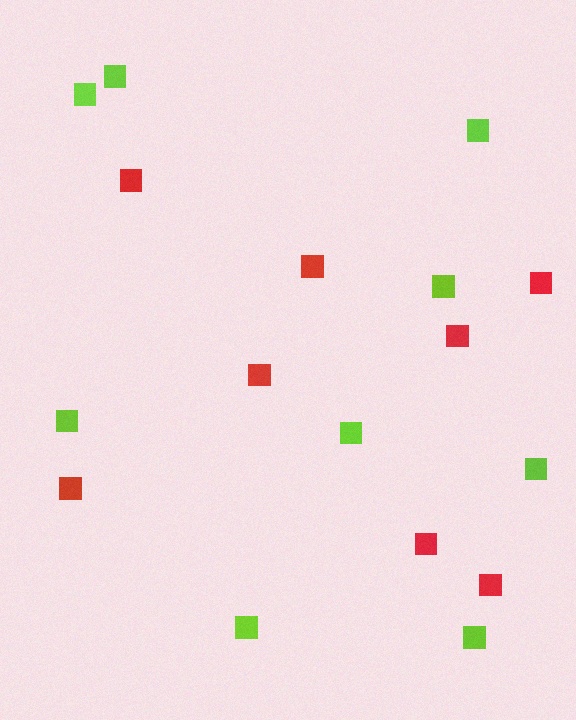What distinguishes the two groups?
There are 2 groups: one group of lime squares (9) and one group of red squares (8).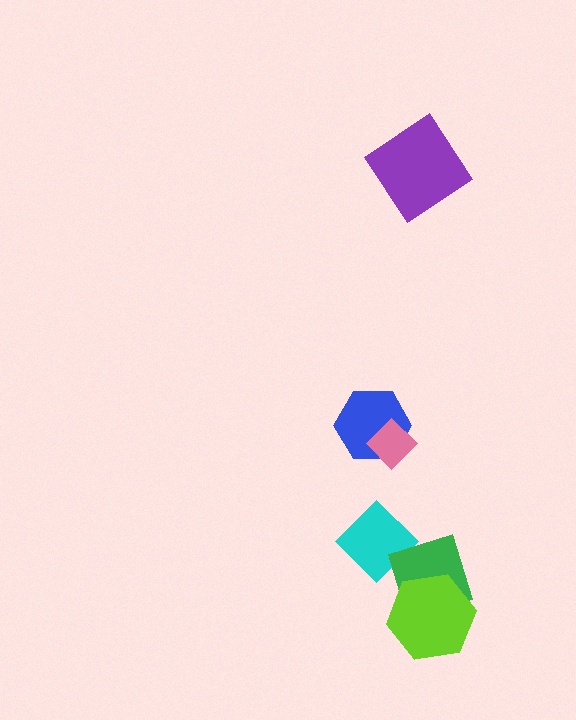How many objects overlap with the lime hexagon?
1 object overlaps with the lime hexagon.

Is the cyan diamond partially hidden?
Yes, it is partially covered by another shape.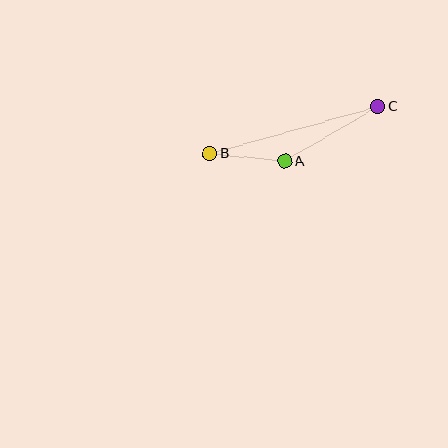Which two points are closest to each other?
Points A and B are closest to each other.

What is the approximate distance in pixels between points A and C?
The distance between A and C is approximately 108 pixels.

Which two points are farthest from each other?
Points B and C are farthest from each other.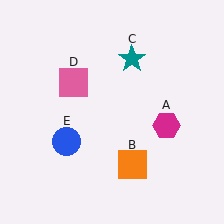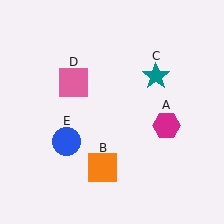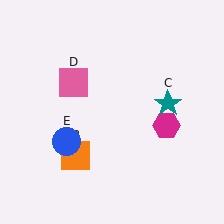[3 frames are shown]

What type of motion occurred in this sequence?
The orange square (object B), teal star (object C) rotated clockwise around the center of the scene.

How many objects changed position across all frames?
2 objects changed position: orange square (object B), teal star (object C).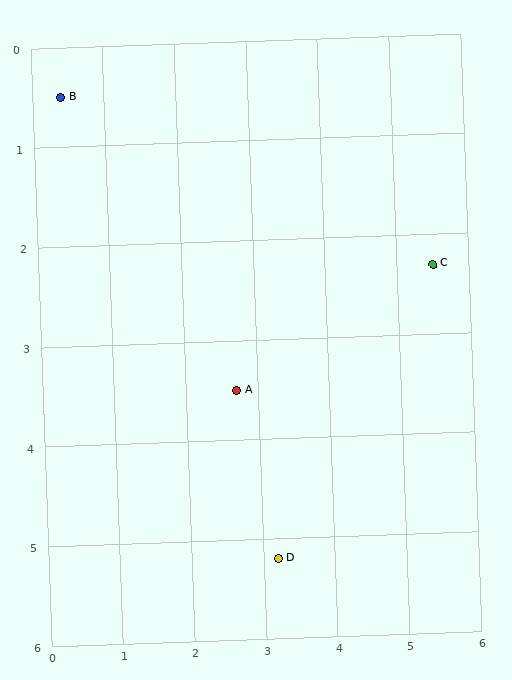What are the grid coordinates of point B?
Point B is at approximately (0.4, 0.5).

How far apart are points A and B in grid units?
Points A and B are about 3.8 grid units apart.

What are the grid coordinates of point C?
Point C is at approximately (5.5, 2.3).